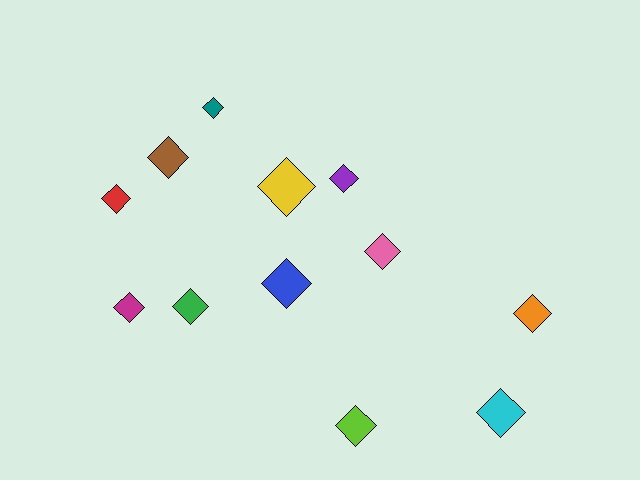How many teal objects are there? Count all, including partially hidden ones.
There is 1 teal object.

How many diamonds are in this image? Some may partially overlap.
There are 12 diamonds.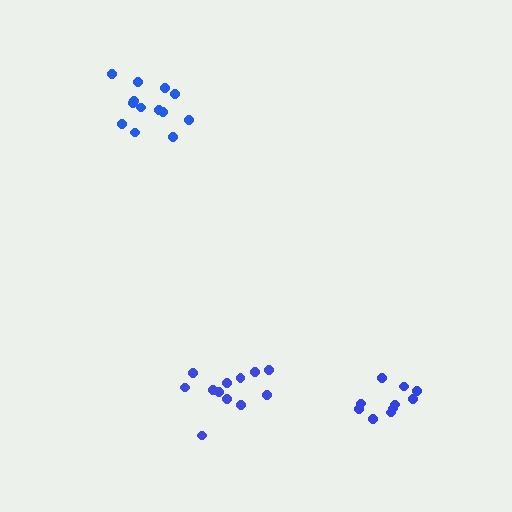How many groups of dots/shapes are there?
There are 3 groups.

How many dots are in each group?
Group 1: 12 dots, Group 2: 13 dots, Group 3: 10 dots (35 total).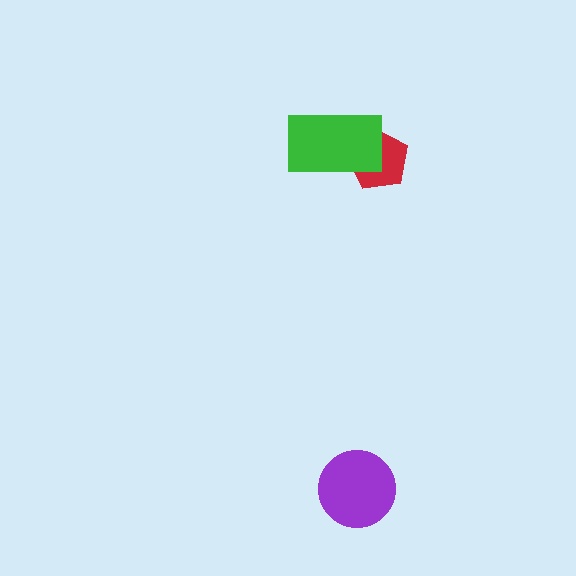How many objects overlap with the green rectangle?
1 object overlaps with the green rectangle.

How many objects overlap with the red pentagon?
1 object overlaps with the red pentagon.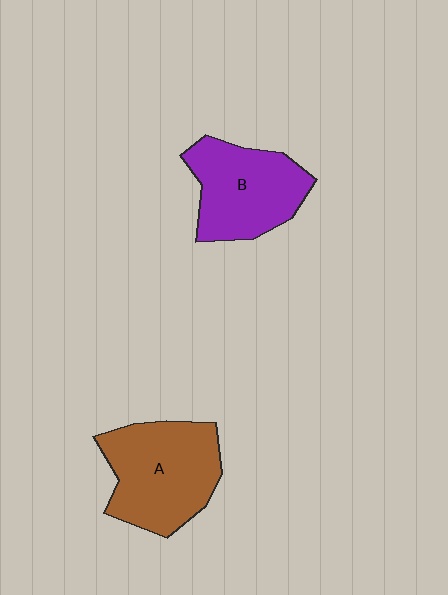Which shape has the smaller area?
Shape B (purple).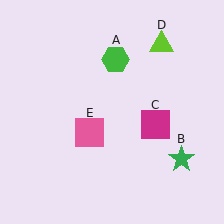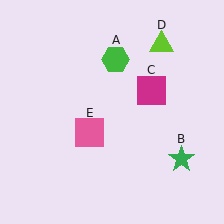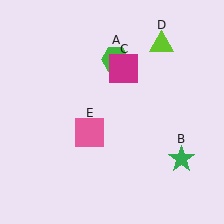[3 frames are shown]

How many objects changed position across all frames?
1 object changed position: magenta square (object C).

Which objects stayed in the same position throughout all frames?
Green hexagon (object A) and green star (object B) and lime triangle (object D) and pink square (object E) remained stationary.